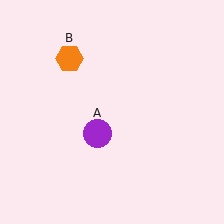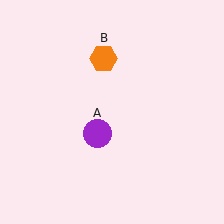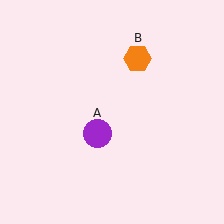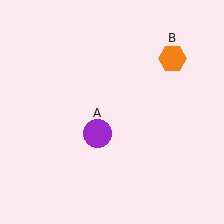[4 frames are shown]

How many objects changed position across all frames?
1 object changed position: orange hexagon (object B).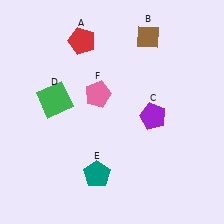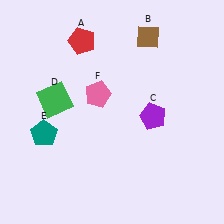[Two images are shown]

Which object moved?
The teal pentagon (E) moved left.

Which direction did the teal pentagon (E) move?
The teal pentagon (E) moved left.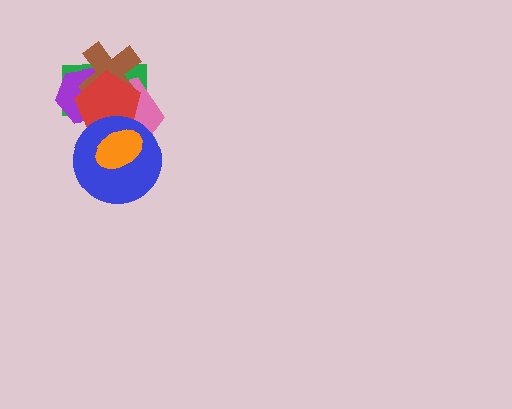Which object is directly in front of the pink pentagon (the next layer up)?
The brown cross is directly in front of the pink pentagon.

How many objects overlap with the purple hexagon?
4 objects overlap with the purple hexagon.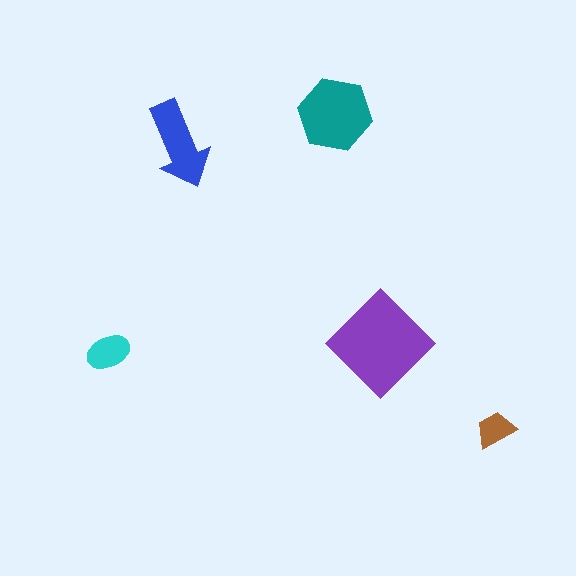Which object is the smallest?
The brown trapezoid.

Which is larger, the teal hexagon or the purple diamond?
The purple diamond.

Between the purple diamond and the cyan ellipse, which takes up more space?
The purple diamond.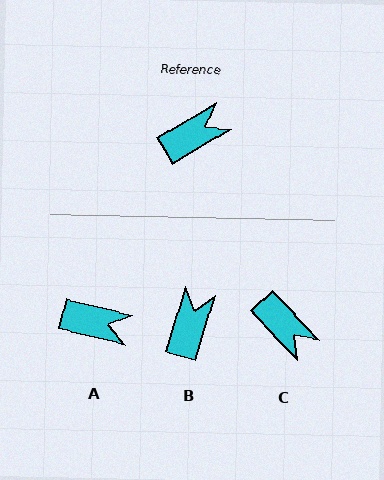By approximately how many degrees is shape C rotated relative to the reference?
Approximately 77 degrees clockwise.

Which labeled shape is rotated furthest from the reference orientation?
C, about 77 degrees away.